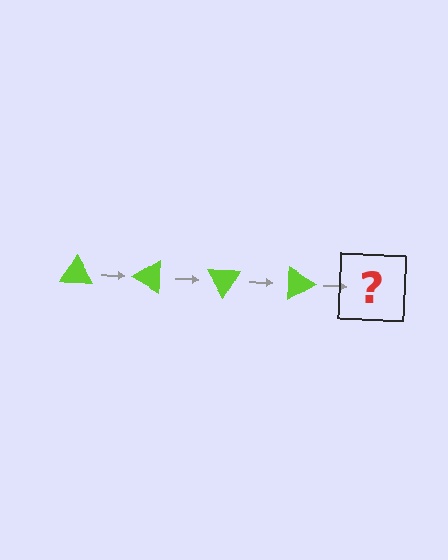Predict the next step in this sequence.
The next step is a lime triangle rotated 120 degrees.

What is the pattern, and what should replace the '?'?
The pattern is that the triangle rotates 30 degrees each step. The '?' should be a lime triangle rotated 120 degrees.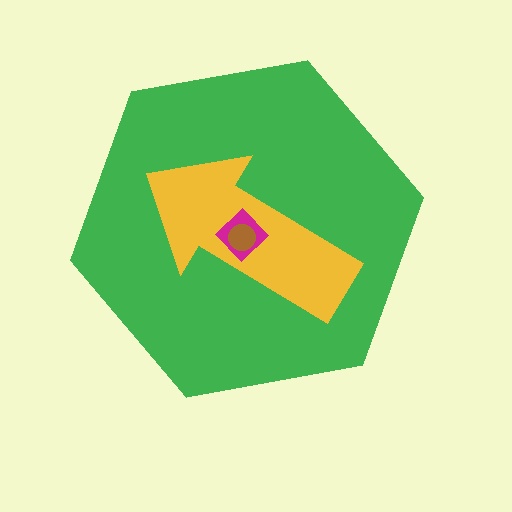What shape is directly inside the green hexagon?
The yellow arrow.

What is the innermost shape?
The brown circle.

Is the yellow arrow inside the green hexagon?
Yes.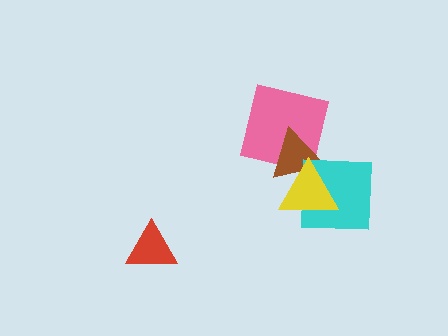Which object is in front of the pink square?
The brown triangle is in front of the pink square.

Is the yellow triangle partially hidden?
No, no other shape covers it.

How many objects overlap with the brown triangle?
3 objects overlap with the brown triangle.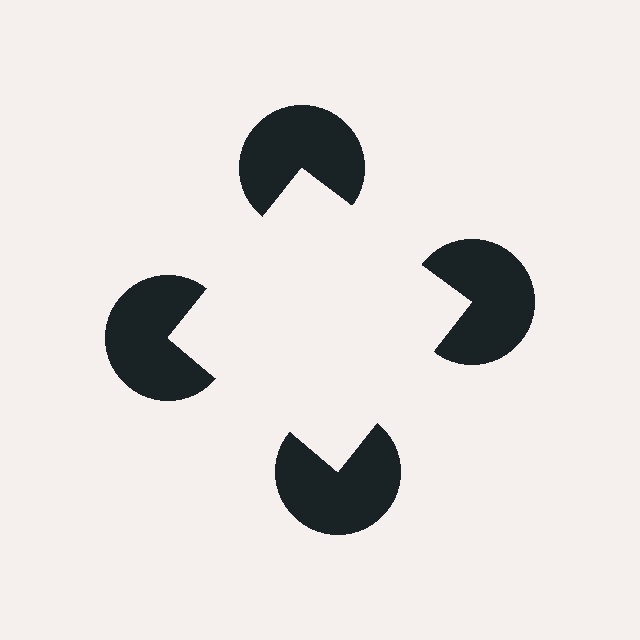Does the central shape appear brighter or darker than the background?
It typically appears slightly brighter than the background, even though no actual brightness change is drawn.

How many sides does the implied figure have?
4 sides.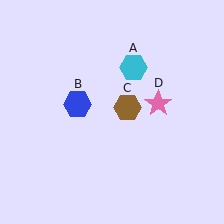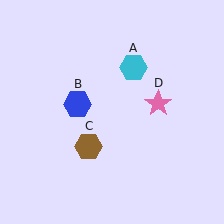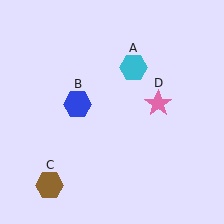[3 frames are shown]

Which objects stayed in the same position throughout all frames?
Cyan hexagon (object A) and blue hexagon (object B) and pink star (object D) remained stationary.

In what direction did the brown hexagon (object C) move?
The brown hexagon (object C) moved down and to the left.